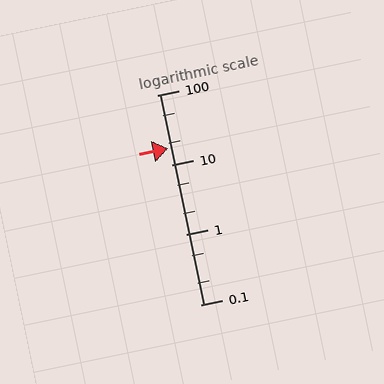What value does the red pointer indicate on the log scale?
The pointer indicates approximately 17.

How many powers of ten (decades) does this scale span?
The scale spans 3 decades, from 0.1 to 100.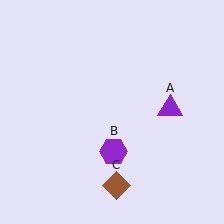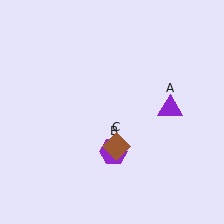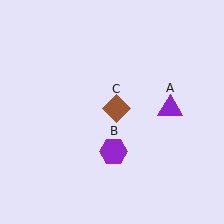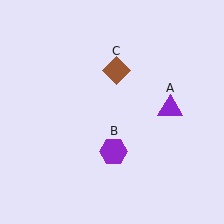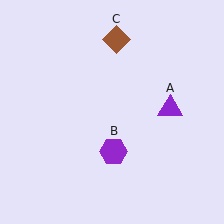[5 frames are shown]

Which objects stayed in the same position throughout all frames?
Purple triangle (object A) and purple hexagon (object B) remained stationary.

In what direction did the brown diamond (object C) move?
The brown diamond (object C) moved up.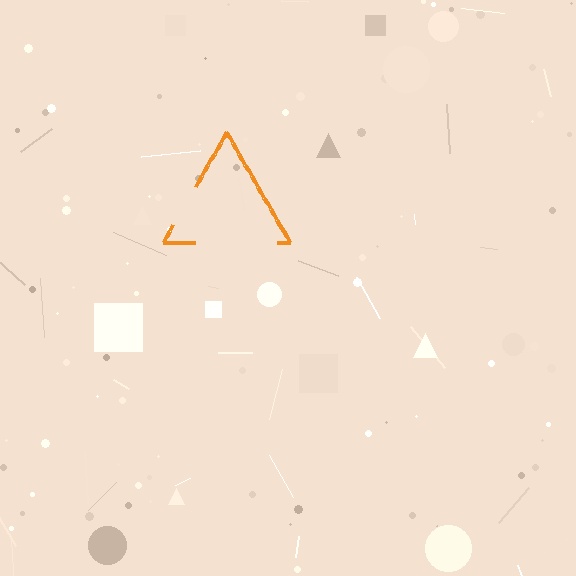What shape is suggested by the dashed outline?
The dashed outline suggests a triangle.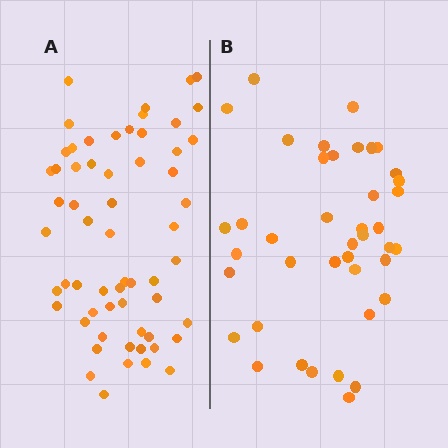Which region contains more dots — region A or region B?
Region A (the left region) has more dots.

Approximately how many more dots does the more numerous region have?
Region A has approximately 20 more dots than region B.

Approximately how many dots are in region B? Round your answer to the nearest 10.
About 40 dots. (The exact count is 41, which rounds to 40.)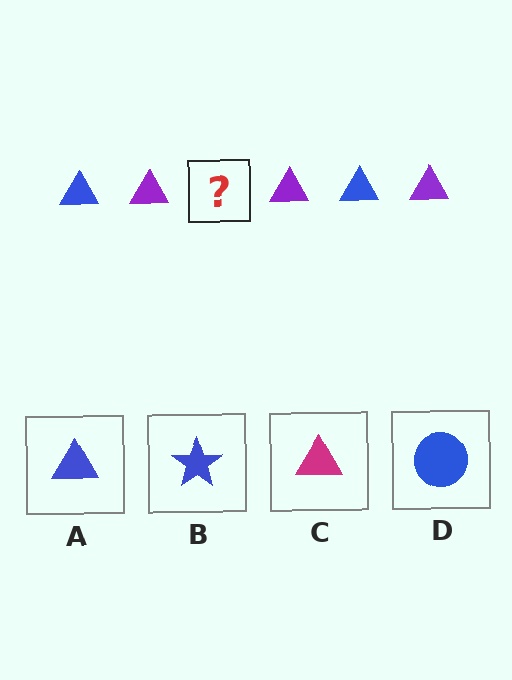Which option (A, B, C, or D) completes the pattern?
A.